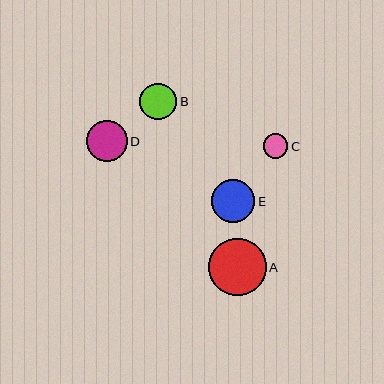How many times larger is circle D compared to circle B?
Circle D is approximately 1.1 times the size of circle B.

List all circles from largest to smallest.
From largest to smallest: A, E, D, B, C.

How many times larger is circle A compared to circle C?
Circle A is approximately 2.4 times the size of circle C.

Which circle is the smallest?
Circle C is the smallest with a size of approximately 24 pixels.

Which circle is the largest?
Circle A is the largest with a size of approximately 58 pixels.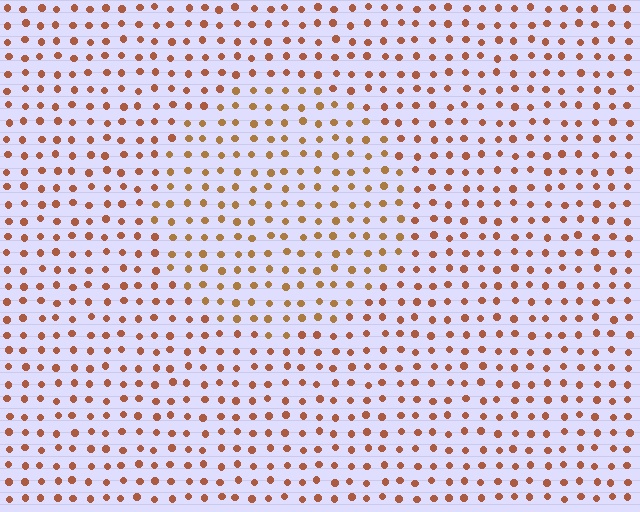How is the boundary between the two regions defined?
The boundary is defined purely by a slight shift in hue (about 19 degrees). Spacing, size, and orientation are identical on both sides.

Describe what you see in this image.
The image is filled with small brown elements in a uniform arrangement. A circle-shaped region is visible where the elements are tinted to a slightly different hue, forming a subtle color boundary.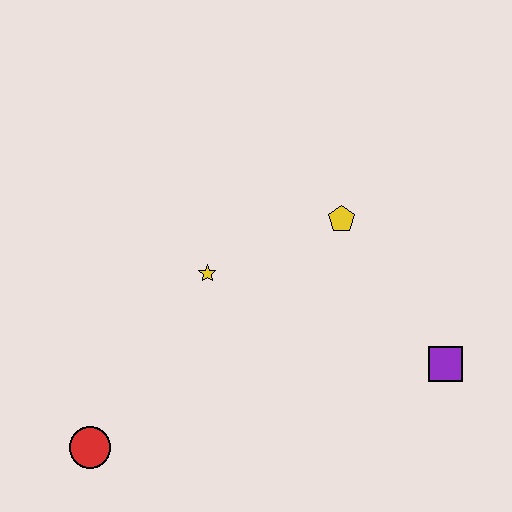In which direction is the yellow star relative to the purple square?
The yellow star is to the left of the purple square.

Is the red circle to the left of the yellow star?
Yes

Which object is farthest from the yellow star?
The purple square is farthest from the yellow star.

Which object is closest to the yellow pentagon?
The yellow star is closest to the yellow pentagon.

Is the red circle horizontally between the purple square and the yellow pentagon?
No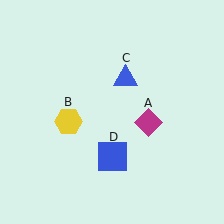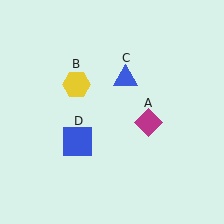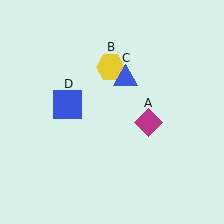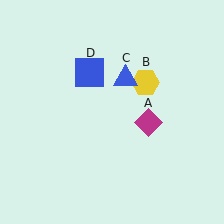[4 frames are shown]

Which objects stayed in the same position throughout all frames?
Magenta diamond (object A) and blue triangle (object C) remained stationary.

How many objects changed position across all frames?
2 objects changed position: yellow hexagon (object B), blue square (object D).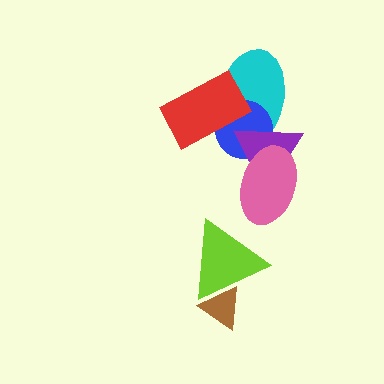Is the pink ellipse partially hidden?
No, no other shape covers it.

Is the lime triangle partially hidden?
Yes, it is partially covered by another shape.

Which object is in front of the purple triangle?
The pink ellipse is in front of the purple triangle.